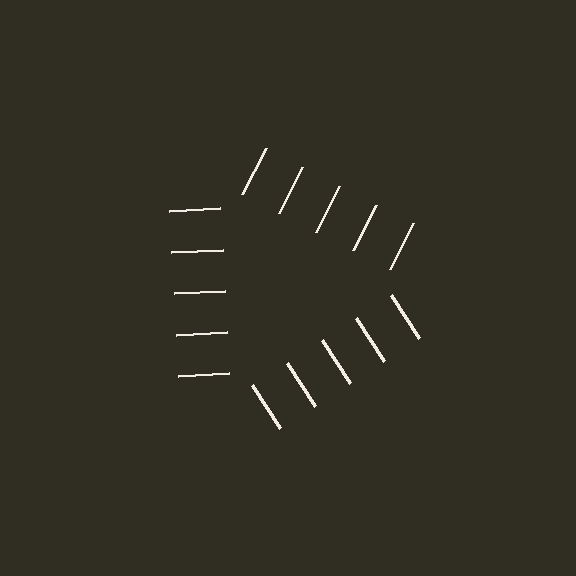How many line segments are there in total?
15 — 5 along each of the 3 edges.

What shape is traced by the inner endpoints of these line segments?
An illusory triangle — the line segments terminate on its edges but no continuous stroke is drawn.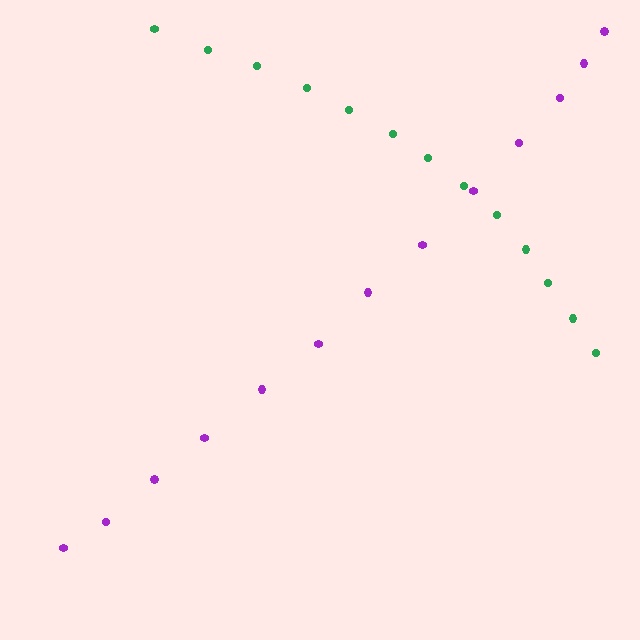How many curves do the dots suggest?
There are 2 distinct paths.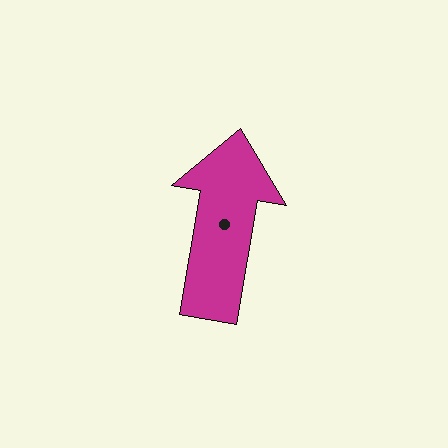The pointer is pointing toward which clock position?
Roughly 12 o'clock.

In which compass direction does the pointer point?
North.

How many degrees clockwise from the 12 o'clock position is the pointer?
Approximately 10 degrees.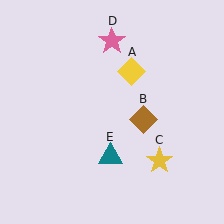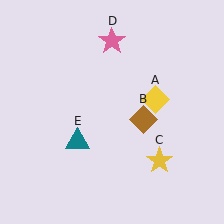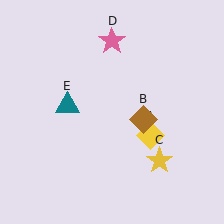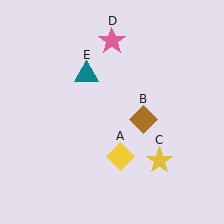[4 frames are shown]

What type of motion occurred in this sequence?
The yellow diamond (object A), teal triangle (object E) rotated clockwise around the center of the scene.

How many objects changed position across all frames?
2 objects changed position: yellow diamond (object A), teal triangle (object E).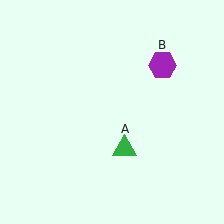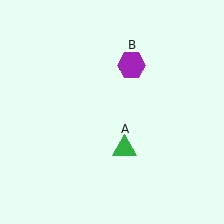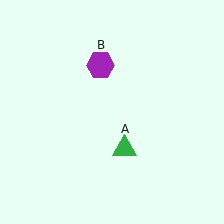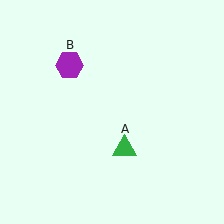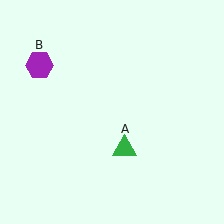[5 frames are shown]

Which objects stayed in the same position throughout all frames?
Green triangle (object A) remained stationary.